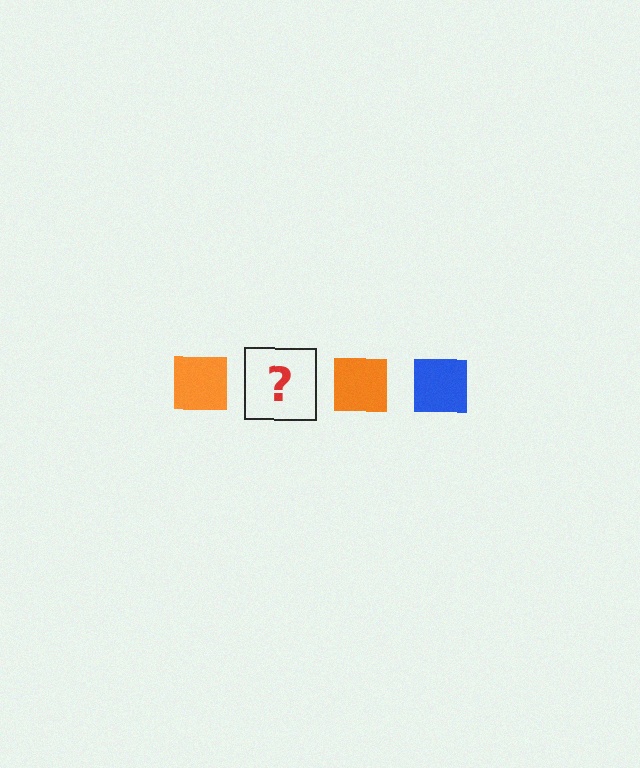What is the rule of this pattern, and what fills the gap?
The rule is that the pattern cycles through orange, blue squares. The gap should be filled with a blue square.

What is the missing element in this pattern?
The missing element is a blue square.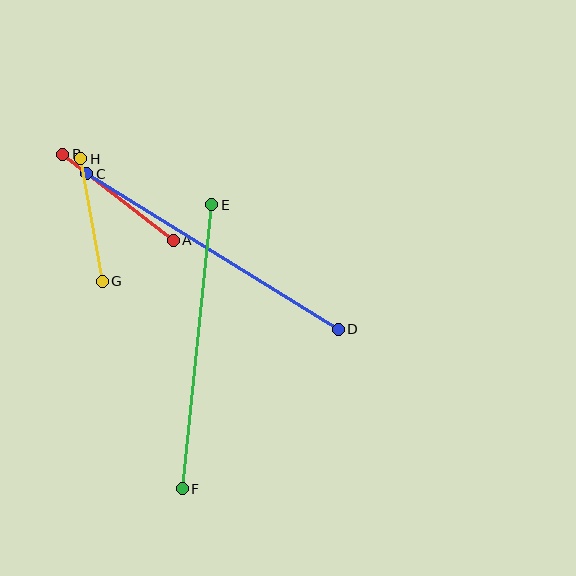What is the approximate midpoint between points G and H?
The midpoint is at approximately (92, 220) pixels.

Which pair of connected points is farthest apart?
Points C and D are farthest apart.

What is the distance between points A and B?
The distance is approximately 140 pixels.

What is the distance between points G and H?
The distance is approximately 124 pixels.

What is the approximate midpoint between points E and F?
The midpoint is at approximately (197, 347) pixels.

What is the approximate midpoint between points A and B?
The midpoint is at approximately (118, 197) pixels.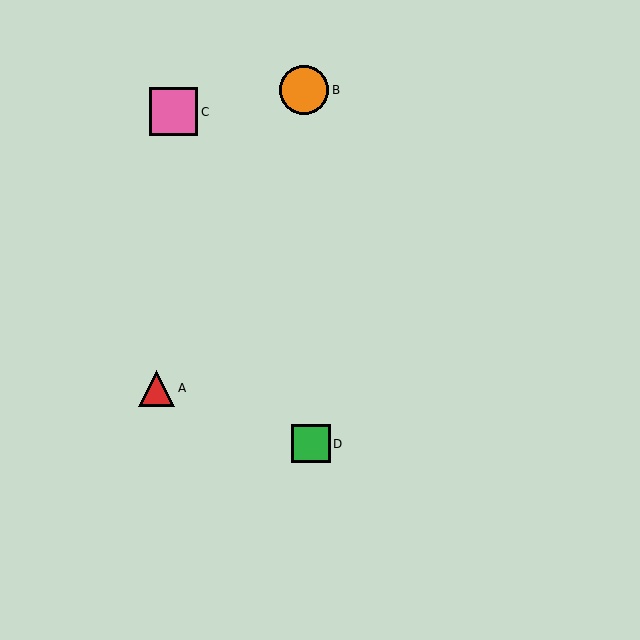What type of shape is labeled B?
Shape B is an orange circle.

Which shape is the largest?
The orange circle (labeled B) is the largest.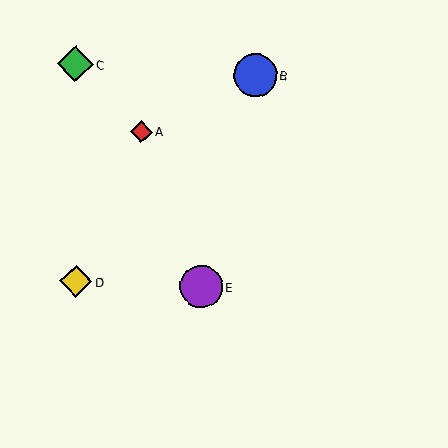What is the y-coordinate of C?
Object C is at y≈64.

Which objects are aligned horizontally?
Objects D, E are aligned horizontally.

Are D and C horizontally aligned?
No, D is at y≈281 and C is at y≈64.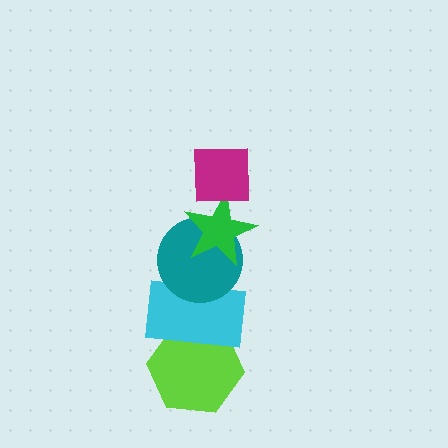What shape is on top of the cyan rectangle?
The teal circle is on top of the cyan rectangle.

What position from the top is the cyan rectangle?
The cyan rectangle is 4th from the top.